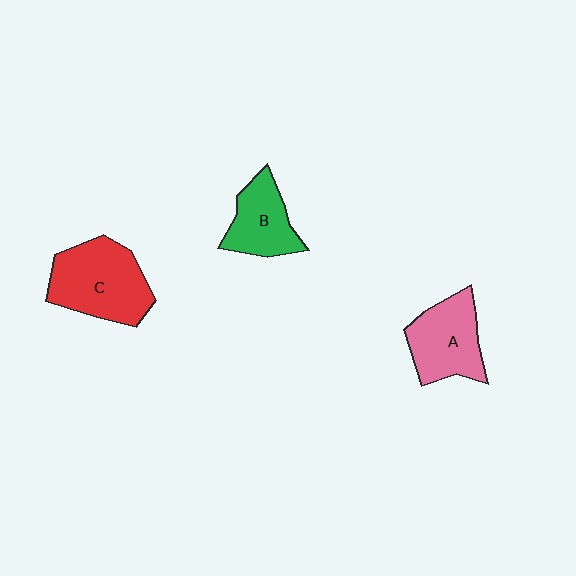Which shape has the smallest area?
Shape B (green).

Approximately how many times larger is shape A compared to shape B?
Approximately 1.2 times.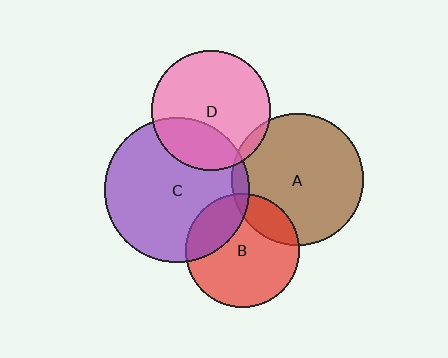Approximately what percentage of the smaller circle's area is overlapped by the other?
Approximately 5%.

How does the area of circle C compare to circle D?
Approximately 1.5 times.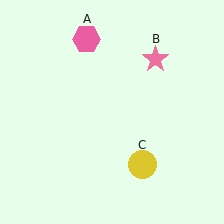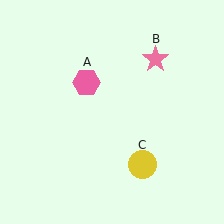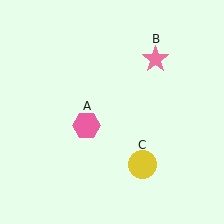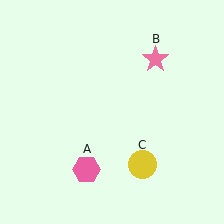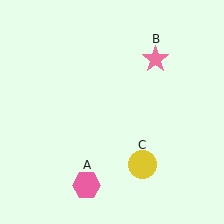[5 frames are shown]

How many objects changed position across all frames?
1 object changed position: pink hexagon (object A).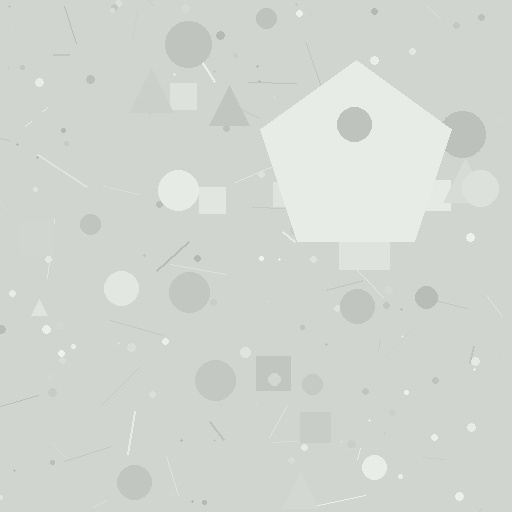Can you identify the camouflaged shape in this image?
The camouflaged shape is a pentagon.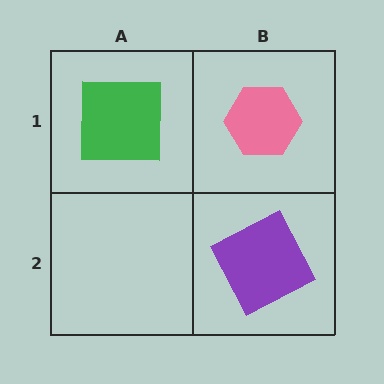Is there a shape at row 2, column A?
No, that cell is empty.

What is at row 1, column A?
A green square.